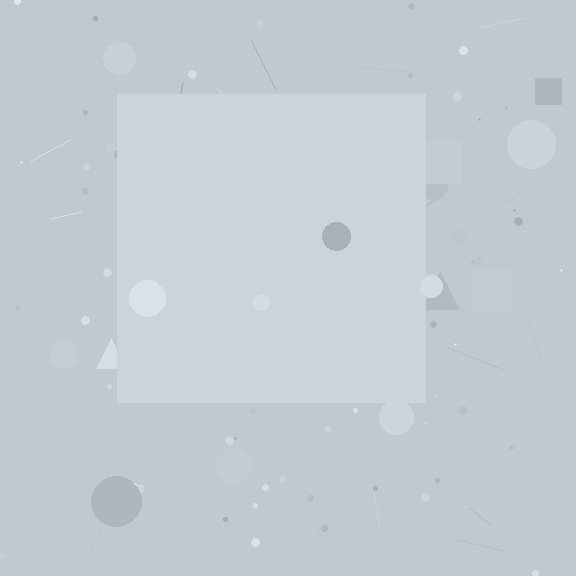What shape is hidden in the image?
A square is hidden in the image.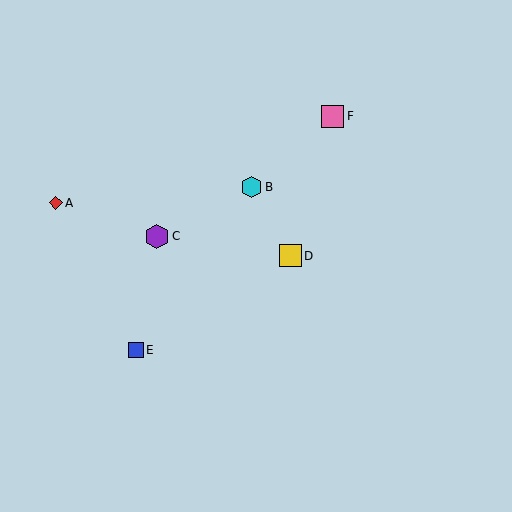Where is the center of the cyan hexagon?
The center of the cyan hexagon is at (252, 187).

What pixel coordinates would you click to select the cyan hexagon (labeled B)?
Click at (252, 187) to select the cyan hexagon B.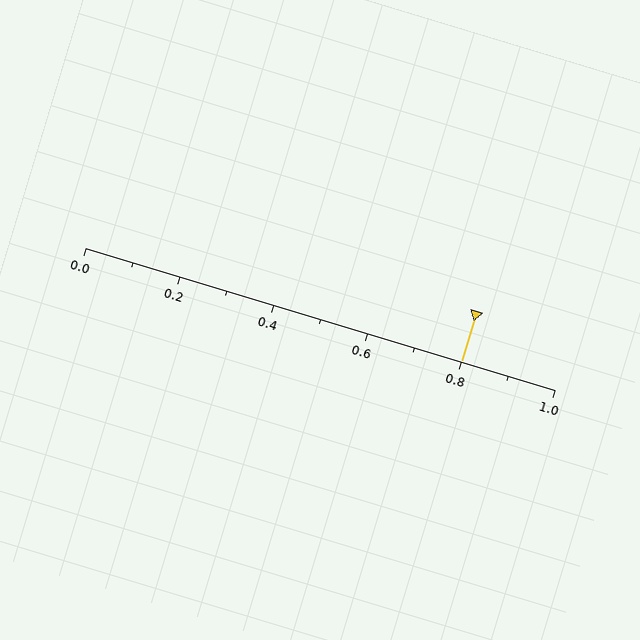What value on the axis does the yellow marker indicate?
The marker indicates approximately 0.8.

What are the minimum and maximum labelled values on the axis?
The axis runs from 0.0 to 1.0.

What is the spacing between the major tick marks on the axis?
The major ticks are spaced 0.2 apart.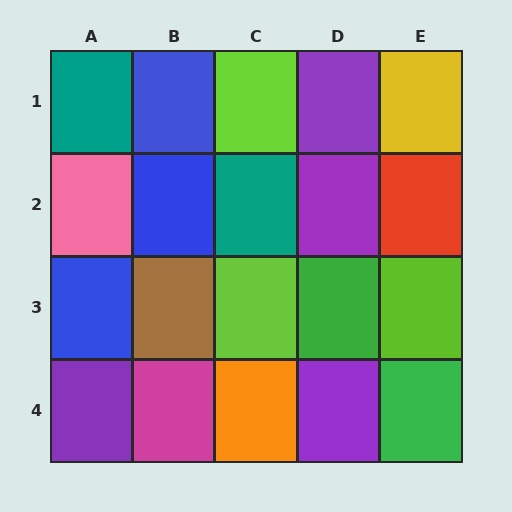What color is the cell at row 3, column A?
Blue.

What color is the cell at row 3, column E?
Lime.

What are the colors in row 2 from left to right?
Pink, blue, teal, purple, red.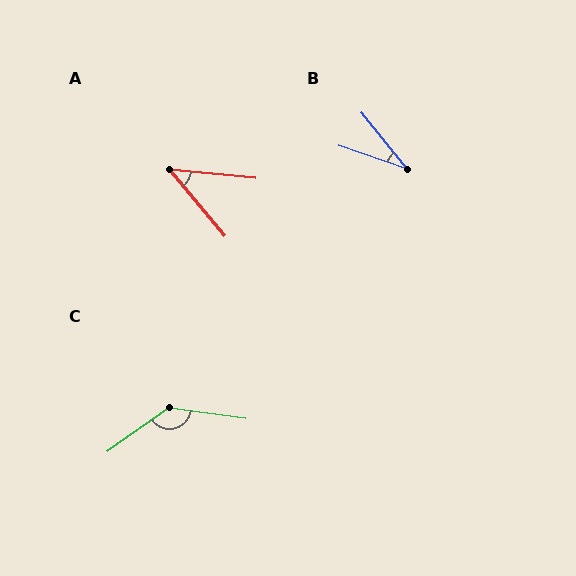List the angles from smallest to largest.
B (32°), A (45°), C (137°).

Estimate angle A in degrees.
Approximately 45 degrees.